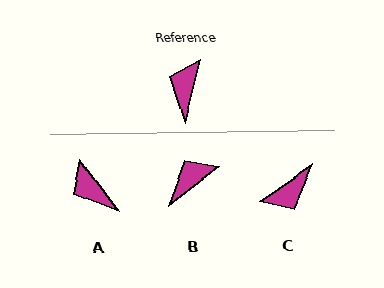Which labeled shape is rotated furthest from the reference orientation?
C, about 138 degrees away.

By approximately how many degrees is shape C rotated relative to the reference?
Approximately 138 degrees counter-clockwise.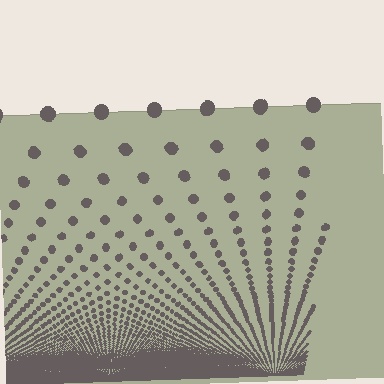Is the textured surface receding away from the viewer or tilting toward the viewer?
The surface appears to tilt toward the viewer. Texture elements get larger and sparser toward the top.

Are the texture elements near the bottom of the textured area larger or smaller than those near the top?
Smaller. The gradient is inverted — elements near the bottom are smaller and denser.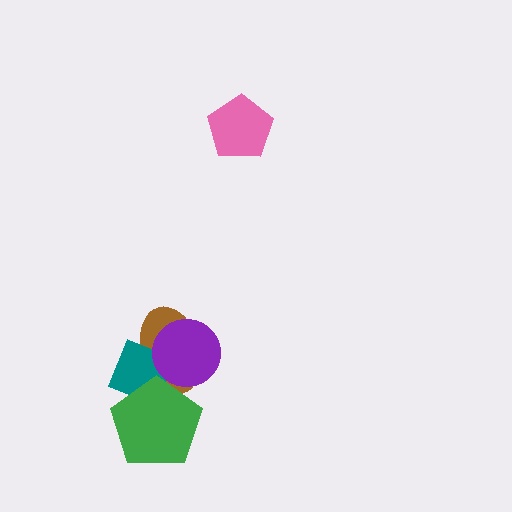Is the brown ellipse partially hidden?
Yes, it is partially covered by another shape.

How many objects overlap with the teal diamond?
3 objects overlap with the teal diamond.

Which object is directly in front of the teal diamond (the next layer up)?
The green pentagon is directly in front of the teal diamond.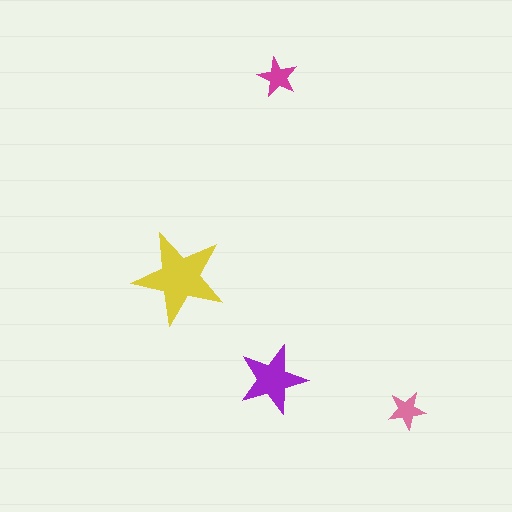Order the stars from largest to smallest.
the yellow one, the purple one, the magenta one, the pink one.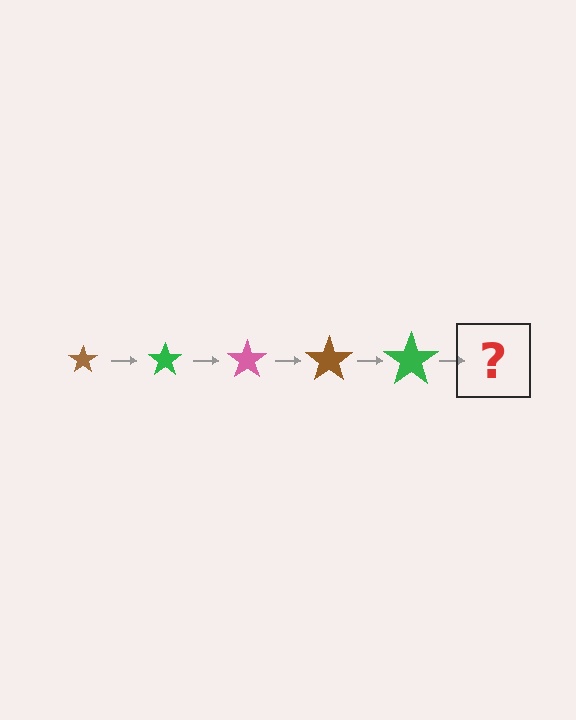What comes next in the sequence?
The next element should be a pink star, larger than the previous one.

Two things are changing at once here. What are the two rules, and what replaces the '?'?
The two rules are that the star grows larger each step and the color cycles through brown, green, and pink. The '?' should be a pink star, larger than the previous one.